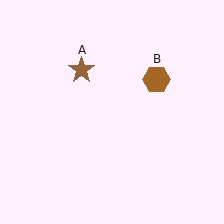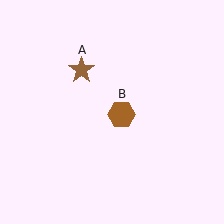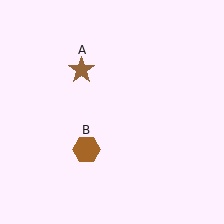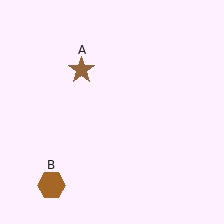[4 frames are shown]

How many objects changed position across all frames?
1 object changed position: brown hexagon (object B).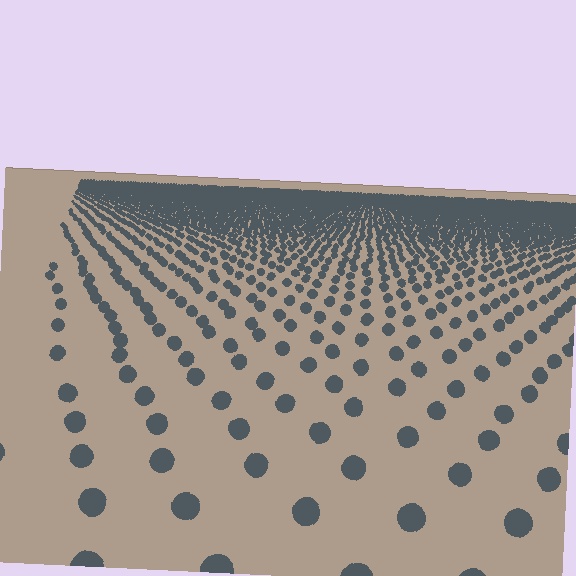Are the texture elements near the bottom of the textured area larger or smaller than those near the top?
Larger. Near the bottom, elements are closer to the viewer and appear at a bigger on-screen size.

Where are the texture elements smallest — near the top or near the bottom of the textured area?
Near the top.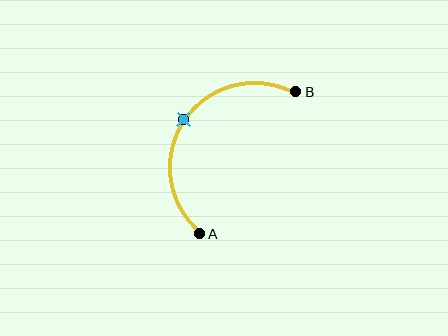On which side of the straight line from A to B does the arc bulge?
The arc bulges above and to the left of the straight line connecting A and B.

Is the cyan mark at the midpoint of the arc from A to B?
Yes. The cyan mark lies on the arc at equal arc-length from both A and B — it is the arc midpoint.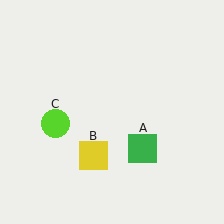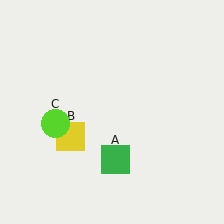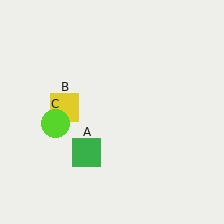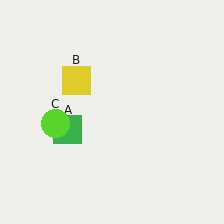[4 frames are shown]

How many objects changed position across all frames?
2 objects changed position: green square (object A), yellow square (object B).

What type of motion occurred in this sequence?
The green square (object A), yellow square (object B) rotated clockwise around the center of the scene.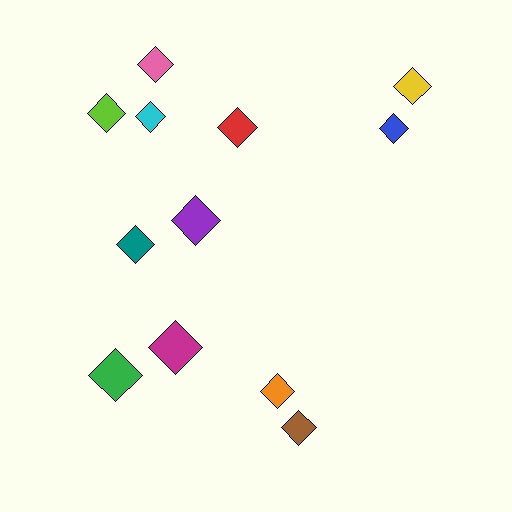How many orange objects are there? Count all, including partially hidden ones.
There is 1 orange object.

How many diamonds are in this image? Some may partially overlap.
There are 12 diamonds.